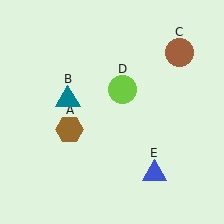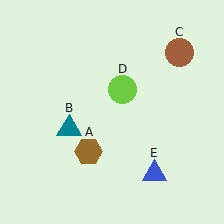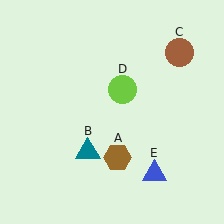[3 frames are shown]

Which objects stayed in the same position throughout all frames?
Brown circle (object C) and lime circle (object D) and blue triangle (object E) remained stationary.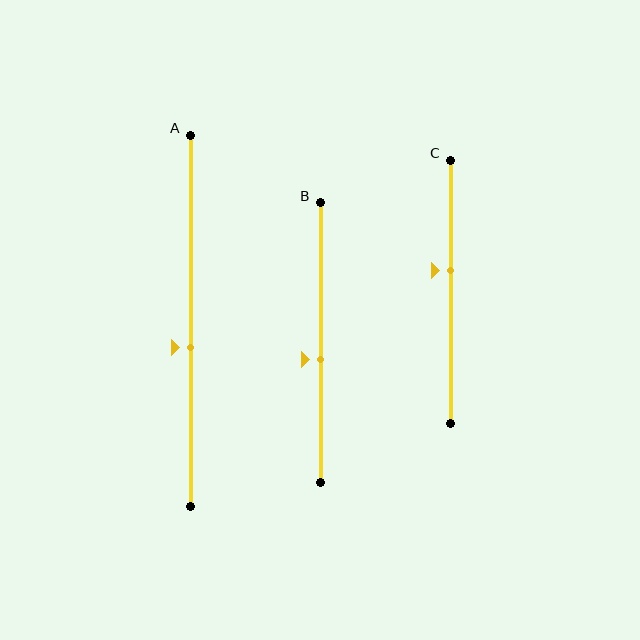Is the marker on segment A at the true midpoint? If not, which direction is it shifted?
No, the marker on segment A is shifted downward by about 7% of the segment length.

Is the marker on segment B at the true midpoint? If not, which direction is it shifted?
No, the marker on segment B is shifted downward by about 6% of the segment length.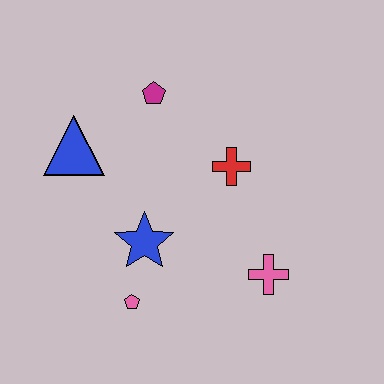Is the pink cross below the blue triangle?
Yes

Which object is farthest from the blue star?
The magenta pentagon is farthest from the blue star.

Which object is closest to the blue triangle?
The magenta pentagon is closest to the blue triangle.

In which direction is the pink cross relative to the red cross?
The pink cross is below the red cross.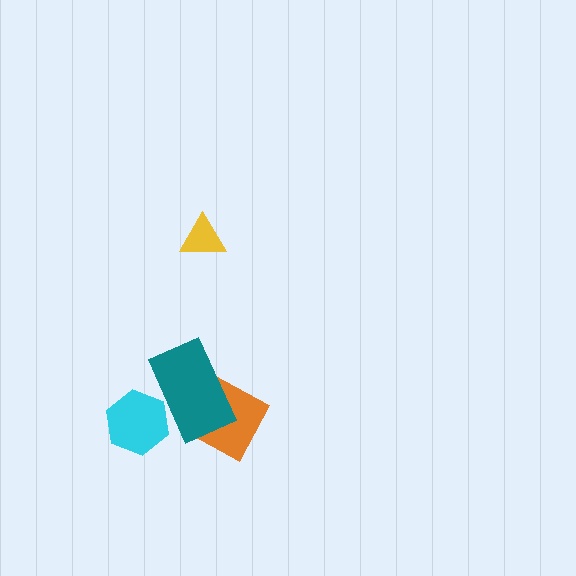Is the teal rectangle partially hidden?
No, no other shape covers it.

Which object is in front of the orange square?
The teal rectangle is in front of the orange square.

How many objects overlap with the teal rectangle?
2 objects overlap with the teal rectangle.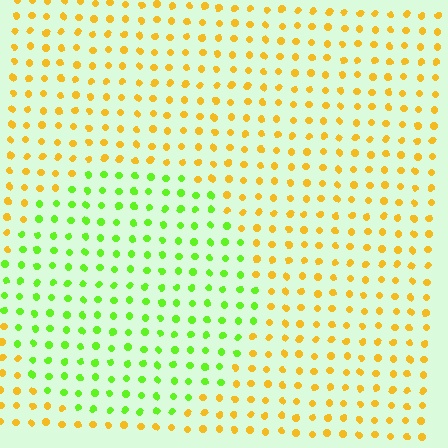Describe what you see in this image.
The image is filled with small yellow elements in a uniform arrangement. A circle-shaped region is visible where the elements are tinted to a slightly different hue, forming a subtle color boundary.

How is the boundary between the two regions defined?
The boundary is defined purely by a slight shift in hue (about 59 degrees). Spacing, size, and orientation are identical on both sides.